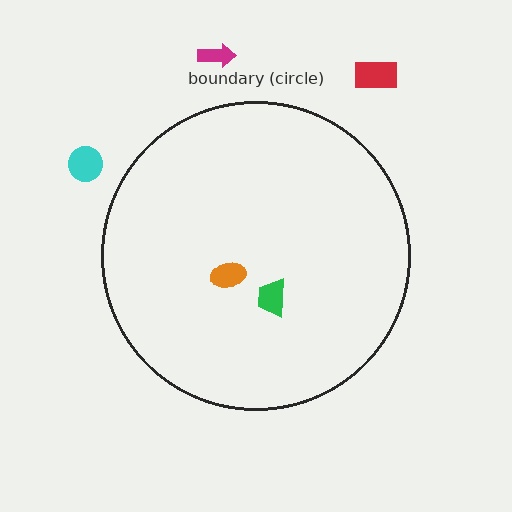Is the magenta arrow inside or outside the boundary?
Outside.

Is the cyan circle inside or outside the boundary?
Outside.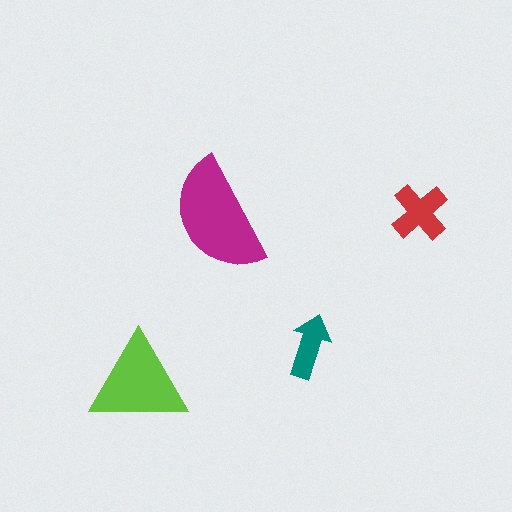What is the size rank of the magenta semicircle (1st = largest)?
1st.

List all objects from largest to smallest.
The magenta semicircle, the lime triangle, the red cross, the teal arrow.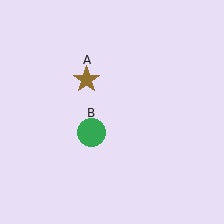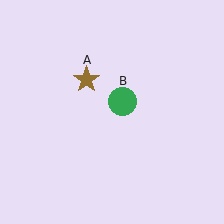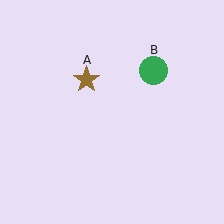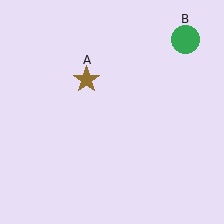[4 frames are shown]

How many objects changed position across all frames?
1 object changed position: green circle (object B).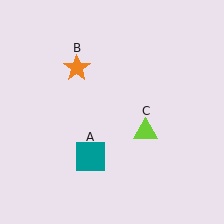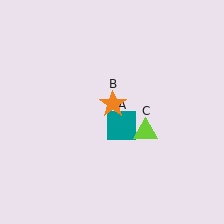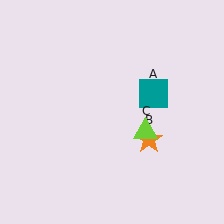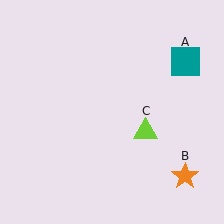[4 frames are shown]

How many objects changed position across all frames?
2 objects changed position: teal square (object A), orange star (object B).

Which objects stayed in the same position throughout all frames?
Lime triangle (object C) remained stationary.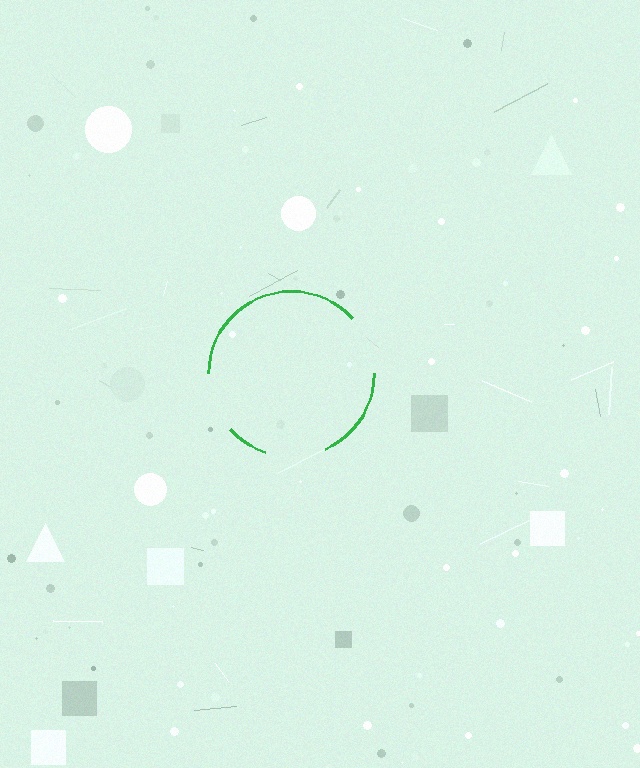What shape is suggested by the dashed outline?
The dashed outline suggests a circle.